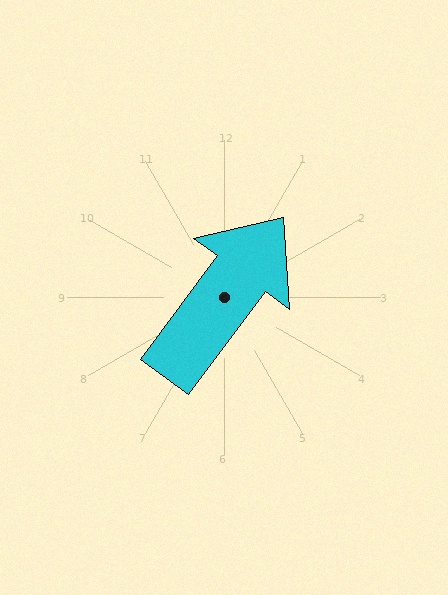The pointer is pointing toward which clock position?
Roughly 1 o'clock.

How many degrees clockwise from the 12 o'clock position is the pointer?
Approximately 37 degrees.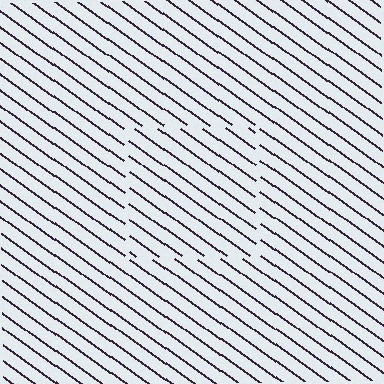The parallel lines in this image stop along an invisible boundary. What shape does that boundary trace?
An illusory square. The interior of the shape contains the same grating, shifted by half a period — the contour is defined by the phase discontinuity where line-ends from the inner and outer gratings abut.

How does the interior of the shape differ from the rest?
The interior of the shape contains the same grating, shifted by half a period — the contour is defined by the phase discontinuity where line-ends from the inner and outer gratings abut.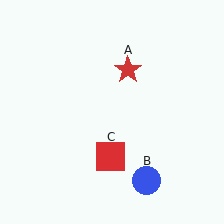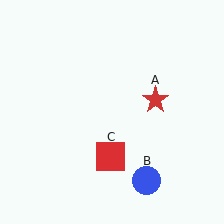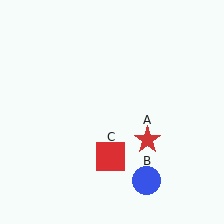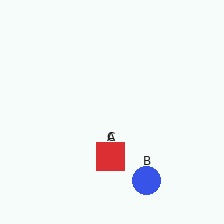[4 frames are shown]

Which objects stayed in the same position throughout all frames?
Blue circle (object B) and red square (object C) remained stationary.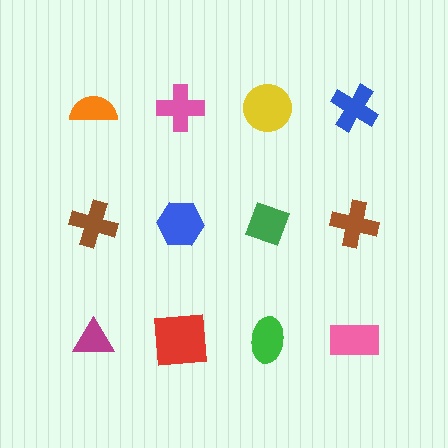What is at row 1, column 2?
A pink cross.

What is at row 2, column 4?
A brown cross.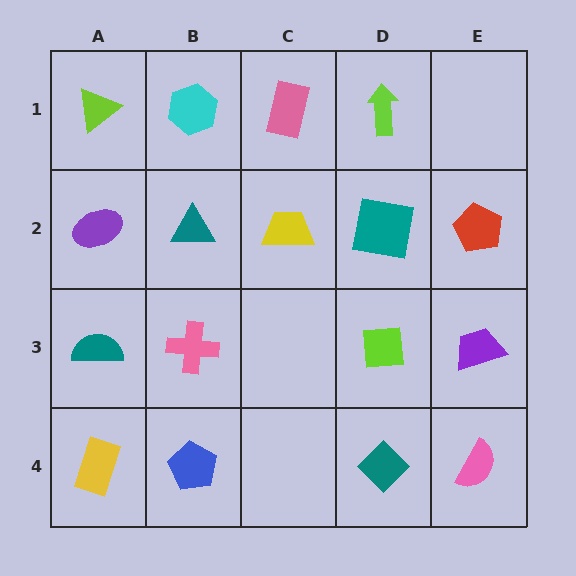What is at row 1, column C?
A pink rectangle.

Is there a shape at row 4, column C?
No, that cell is empty.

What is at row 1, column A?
A lime triangle.